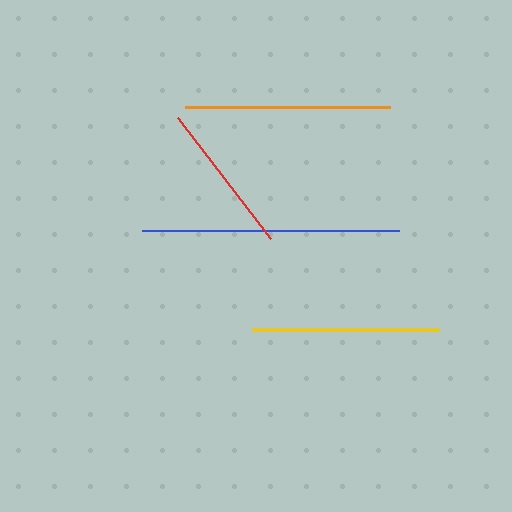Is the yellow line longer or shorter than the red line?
The yellow line is longer than the red line.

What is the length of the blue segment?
The blue segment is approximately 258 pixels long.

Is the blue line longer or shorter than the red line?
The blue line is longer than the red line.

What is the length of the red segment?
The red segment is approximately 153 pixels long.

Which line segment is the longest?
The blue line is the longest at approximately 258 pixels.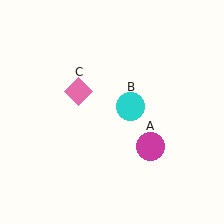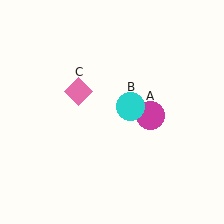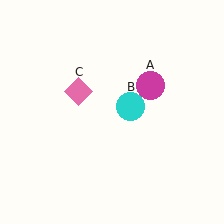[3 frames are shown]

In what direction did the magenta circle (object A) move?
The magenta circle (object A) moved up.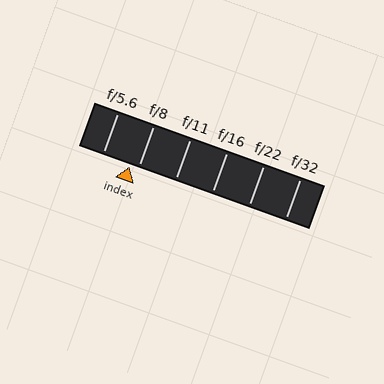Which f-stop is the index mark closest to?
The index mark is closest to f/8.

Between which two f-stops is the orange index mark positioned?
The index mark is between f/5.6 and f/8.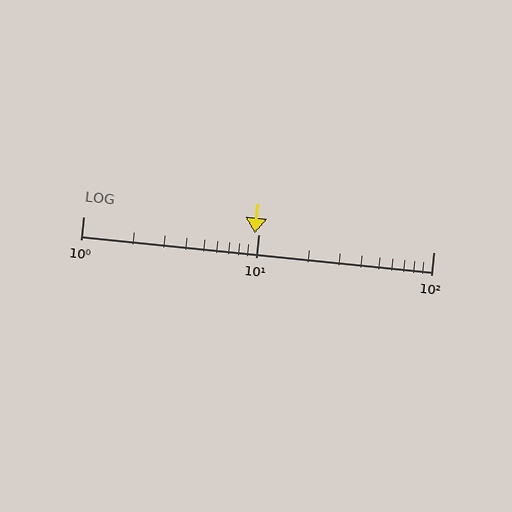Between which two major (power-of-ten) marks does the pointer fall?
The pointer is between 1 and 10.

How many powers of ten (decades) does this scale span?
The scale spans 2 decades, from 1 to 100.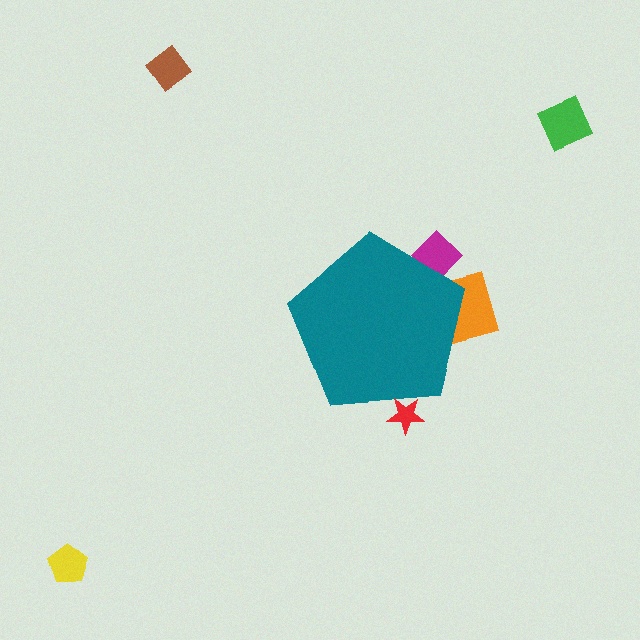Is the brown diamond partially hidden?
No, the brown diamond is fully visible.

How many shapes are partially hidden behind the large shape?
3 shapes are partially hidden.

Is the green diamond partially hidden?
No, the green diamond is fully visible.